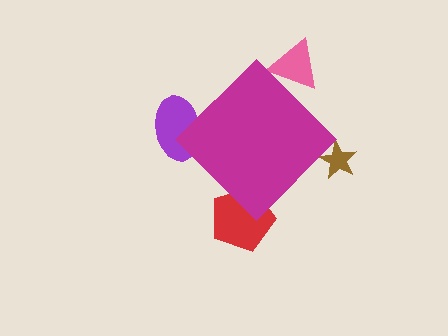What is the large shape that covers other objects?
A magenta diamond.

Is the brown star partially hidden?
Yes, the brown star is partially hidden behind the magenta diamond.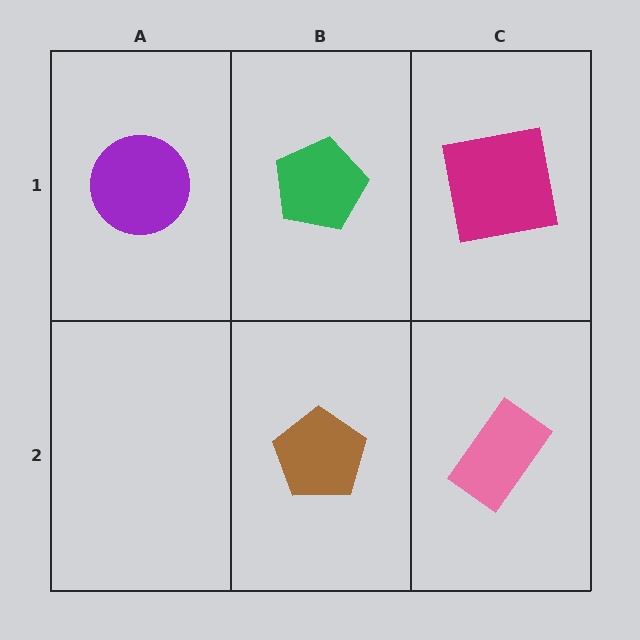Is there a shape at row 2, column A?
No, that cell is empty.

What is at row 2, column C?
A pink rectangle.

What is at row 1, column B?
A green pentagon.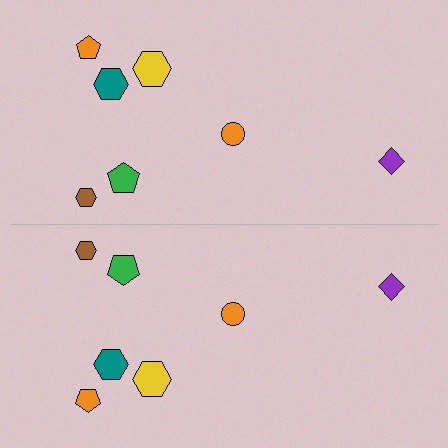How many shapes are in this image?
There are 14 shapes in this image.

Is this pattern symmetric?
Yes, this pattern has bilateral (reflection) symmetry.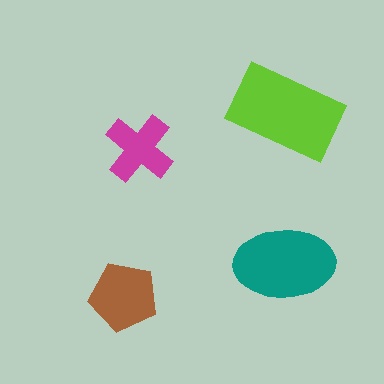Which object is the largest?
The lime rectangle.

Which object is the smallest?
The magenta cross.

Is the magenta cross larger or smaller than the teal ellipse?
Smaller.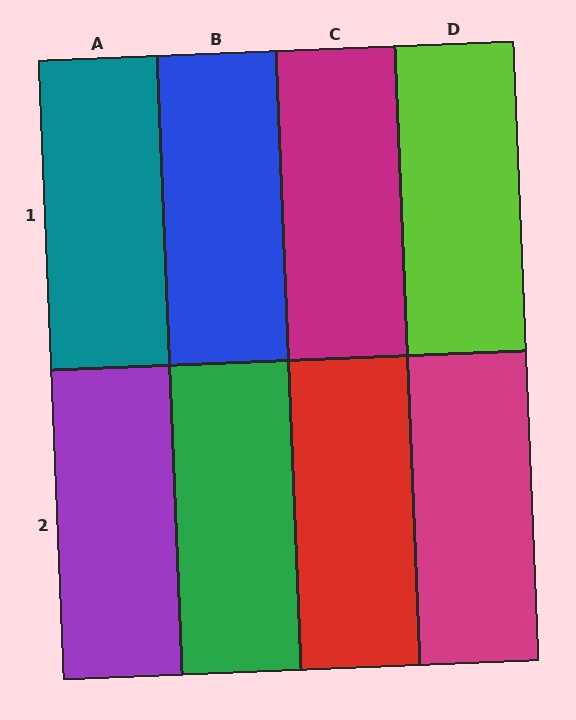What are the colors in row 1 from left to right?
Teal, blue, magenta, lime.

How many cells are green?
1 cell is green.